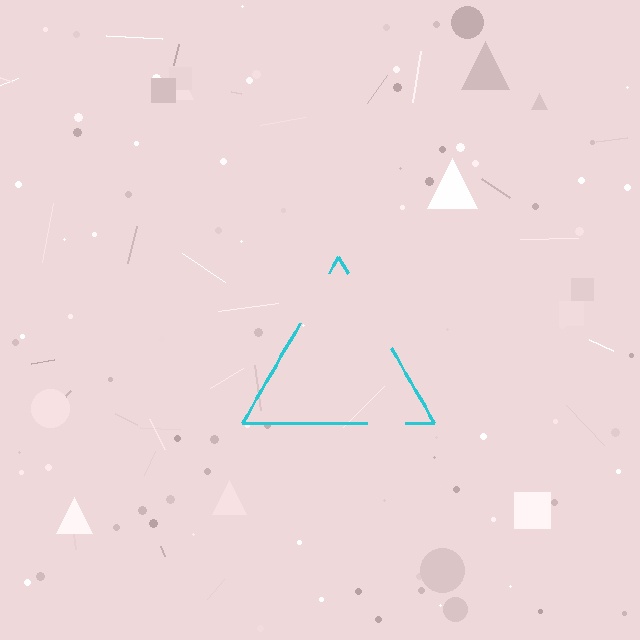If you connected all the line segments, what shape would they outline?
They would outline a triangle.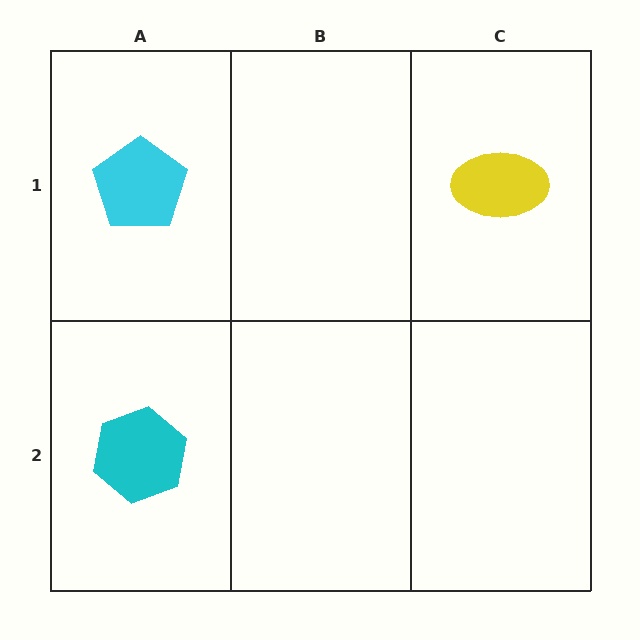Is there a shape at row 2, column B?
No, that cell is empty.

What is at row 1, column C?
A yellow ellipse.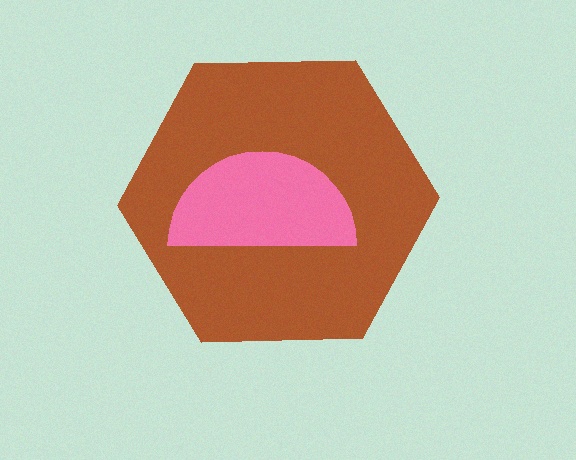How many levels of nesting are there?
2.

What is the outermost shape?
The brown hexagon.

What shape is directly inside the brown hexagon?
The pink semicircle.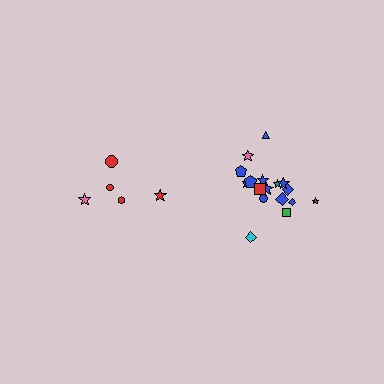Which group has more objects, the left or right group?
The right group.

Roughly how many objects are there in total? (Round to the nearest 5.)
Roughly 25 objects in total.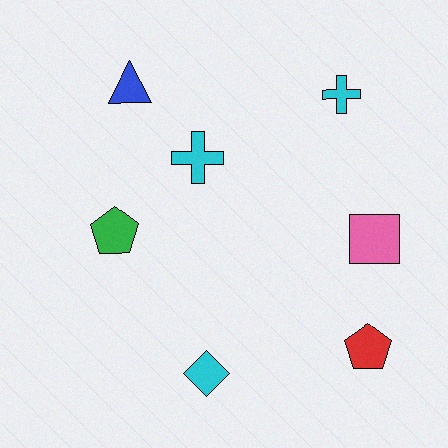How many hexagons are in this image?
There are no hexagons.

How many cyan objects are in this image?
There are 3 cyan objects.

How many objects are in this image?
There are 7 objects.